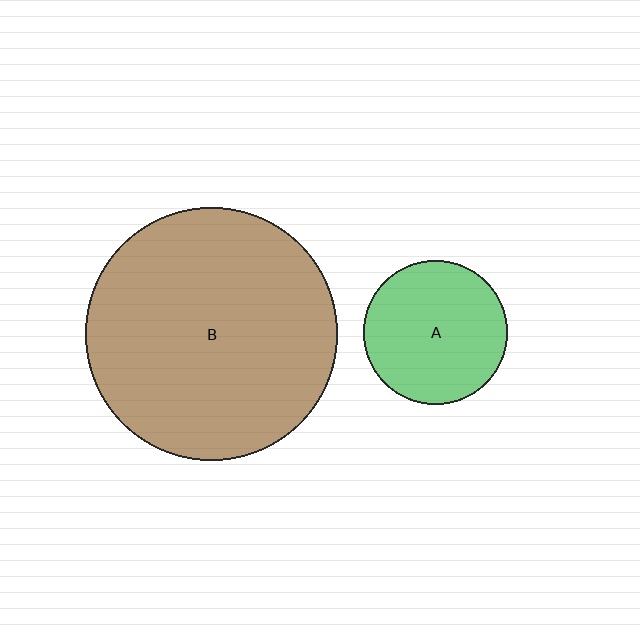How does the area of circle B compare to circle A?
Approximately 3.1 times.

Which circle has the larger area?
Circle B (brown).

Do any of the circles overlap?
No, none of the circles overlap.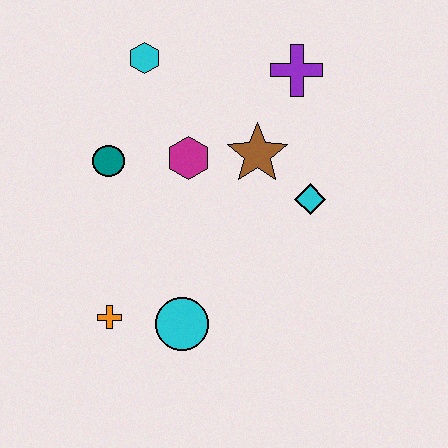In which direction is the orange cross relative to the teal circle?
The orange cross is below the teal circle.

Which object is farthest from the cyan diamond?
The orange cross is farthest from the cyan diamond.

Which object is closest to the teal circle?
The magenta hexagon is closest to the teal circle.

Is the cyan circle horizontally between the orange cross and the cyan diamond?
Yes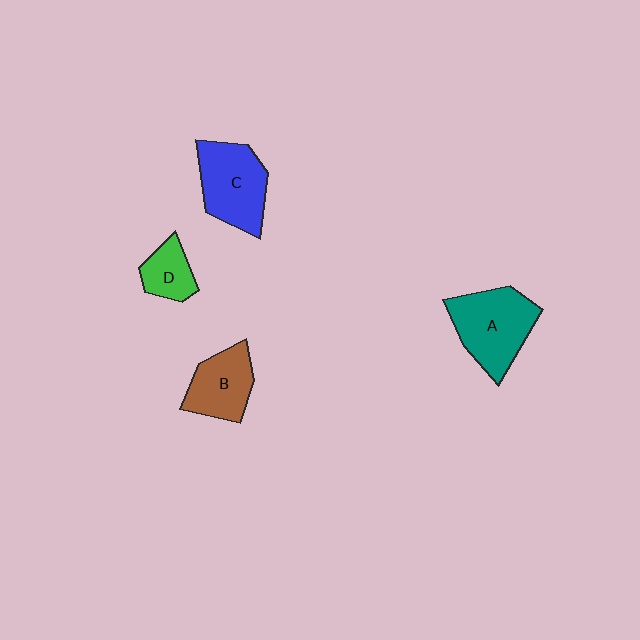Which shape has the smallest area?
Shape D (green).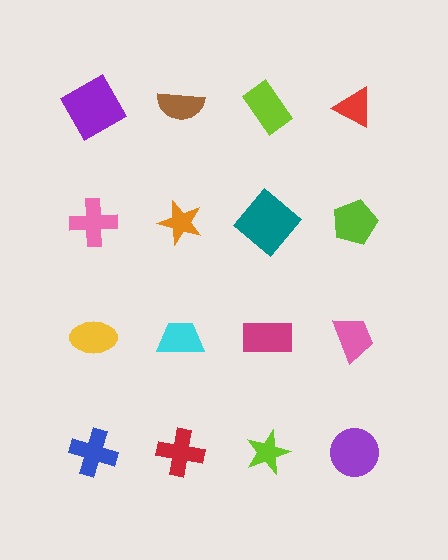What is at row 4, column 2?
A red cross.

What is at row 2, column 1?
A pink cross.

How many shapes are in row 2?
4 shapes.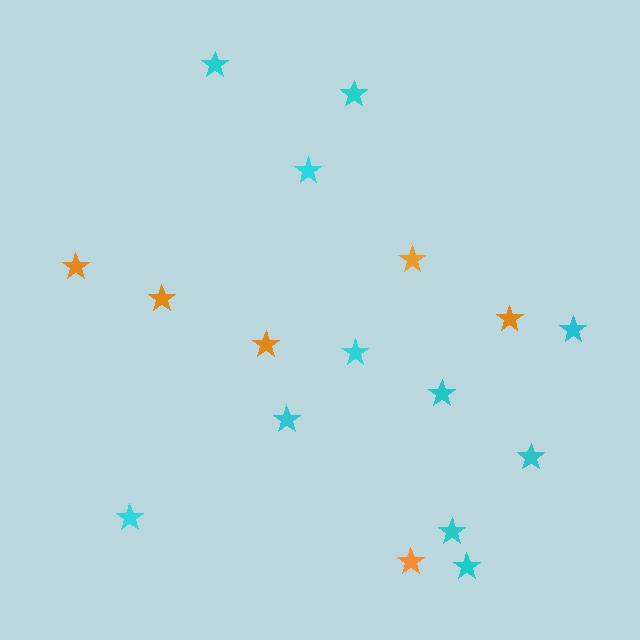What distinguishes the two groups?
There are 2 groups: one group of orange stars (6) and one group of cyan stars (11).